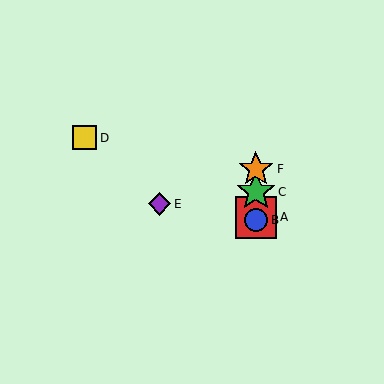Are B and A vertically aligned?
Yes, both are at x≈256.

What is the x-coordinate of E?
Object E is at x≈159.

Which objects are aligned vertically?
Objects A, B, C, F are aligned vertically.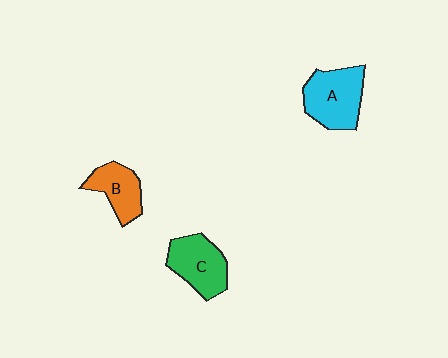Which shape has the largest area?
Shape A (cyan).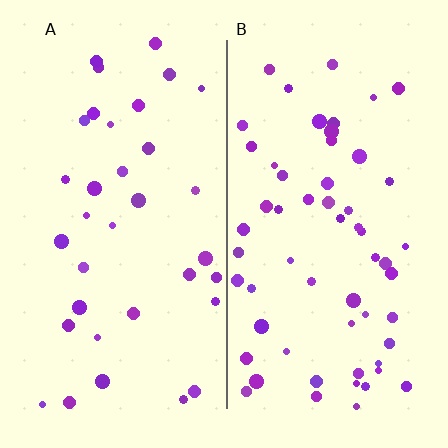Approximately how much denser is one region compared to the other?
Approximately 1.7× — region B over region A.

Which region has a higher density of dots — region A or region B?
B (the right).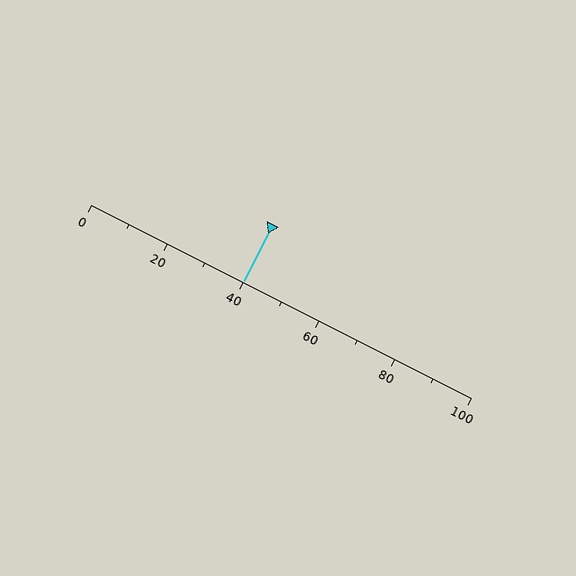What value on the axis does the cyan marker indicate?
The marker indicates approximately 40.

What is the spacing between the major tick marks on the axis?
The major ticks are spaced 20 apart.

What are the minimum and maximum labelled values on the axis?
The axis runs from 0 to 100.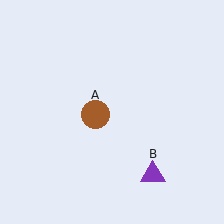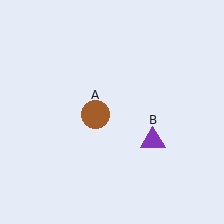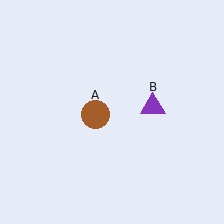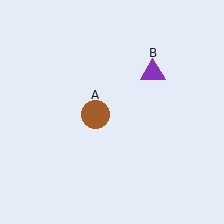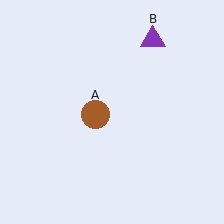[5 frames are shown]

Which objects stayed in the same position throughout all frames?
Brown circle (object A) remained stationary.